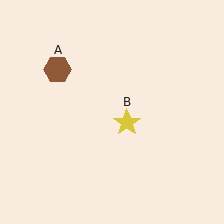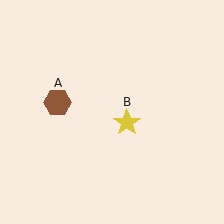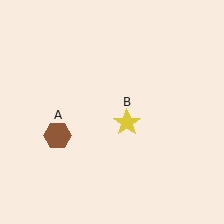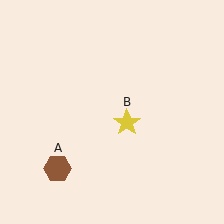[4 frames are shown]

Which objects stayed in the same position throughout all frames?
Yellow star (object B) remained stationary.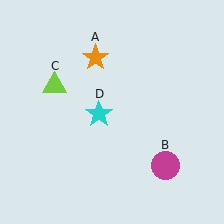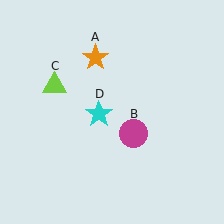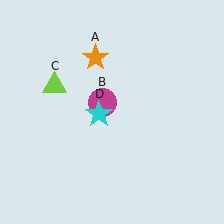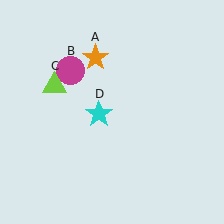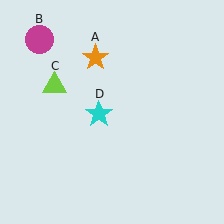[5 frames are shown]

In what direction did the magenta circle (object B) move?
The magenta circle (object B) moved up and to the left.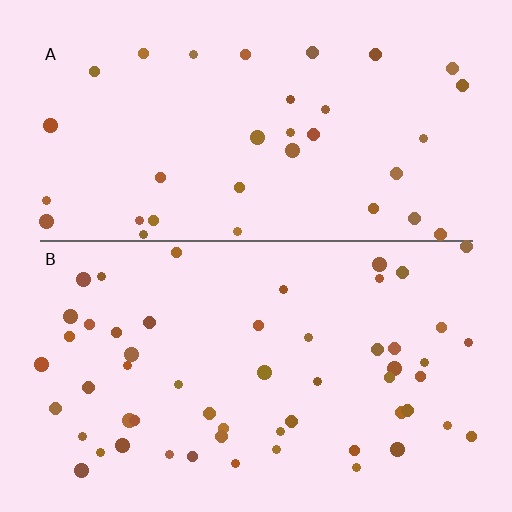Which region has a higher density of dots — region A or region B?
B (the bottom).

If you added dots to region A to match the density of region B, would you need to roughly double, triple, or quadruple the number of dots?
Approximately double.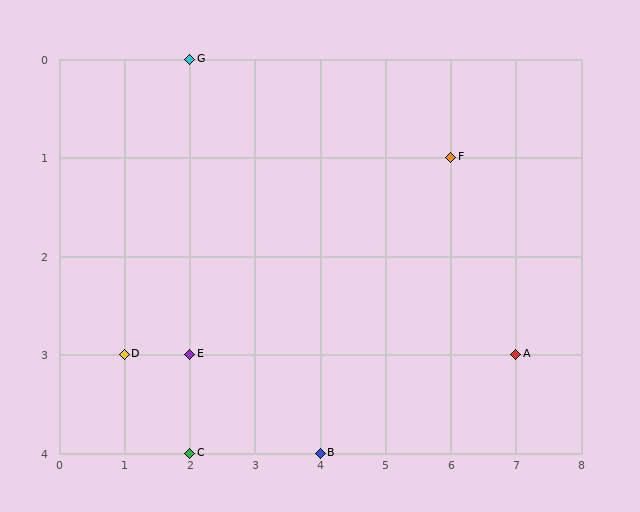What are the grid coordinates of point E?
Point E is at grid coordinates (2, 3).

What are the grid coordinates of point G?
Point G is at grid coordinates (2, 0).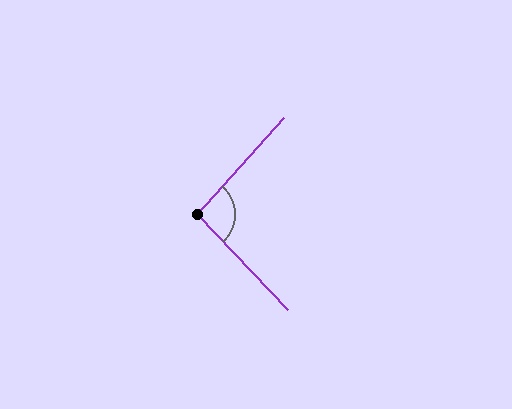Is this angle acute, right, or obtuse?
It is approximately a right angle.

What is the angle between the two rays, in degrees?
Approximately 95 degrees.